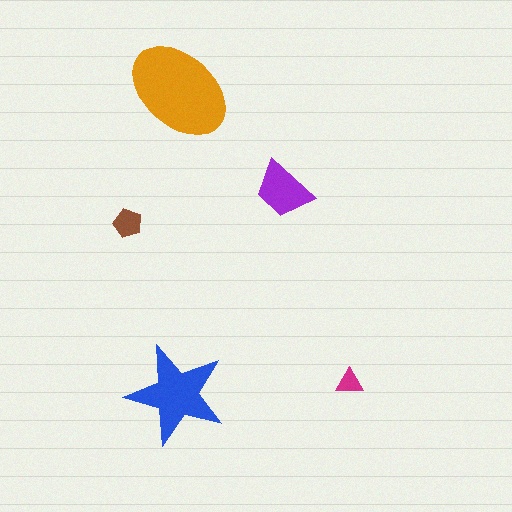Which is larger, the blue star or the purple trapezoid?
The blue star.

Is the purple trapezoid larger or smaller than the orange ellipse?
Smaller.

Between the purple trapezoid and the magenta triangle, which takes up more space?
The purple trapezoid.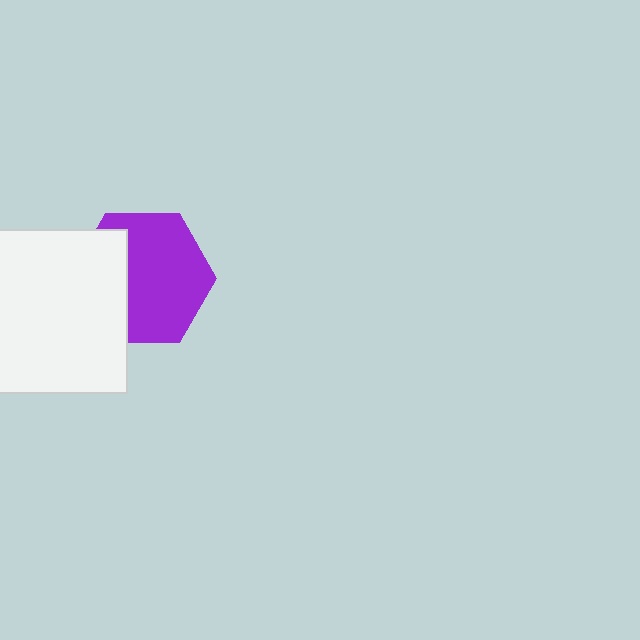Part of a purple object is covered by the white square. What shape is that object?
It is a hexagon.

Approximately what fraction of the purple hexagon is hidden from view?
Roughly 34% of the purple hexagon is hidden behind the white square.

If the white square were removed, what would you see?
You would see the complete purple hexagon.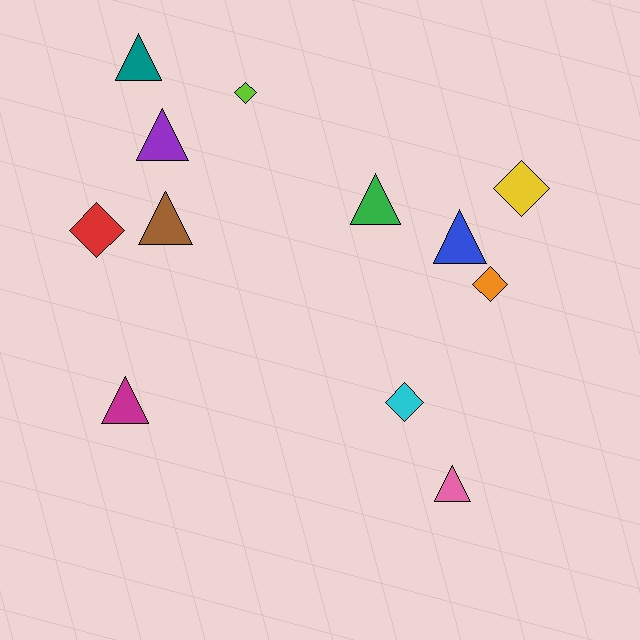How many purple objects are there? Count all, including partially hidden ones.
There is 1 purple object.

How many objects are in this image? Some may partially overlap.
There are 12 objects.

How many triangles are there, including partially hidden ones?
There are 7 triangles.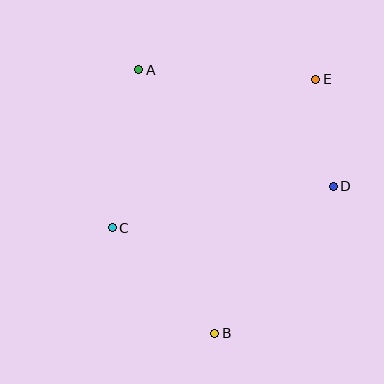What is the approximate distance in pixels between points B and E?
The distance between B and E is approximately 273 pixels.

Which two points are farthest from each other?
Points A and B are farthest from each other.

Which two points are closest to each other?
Points D and E are closest to each other.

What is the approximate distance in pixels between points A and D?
The distance between A and D is approximately 227 pixels.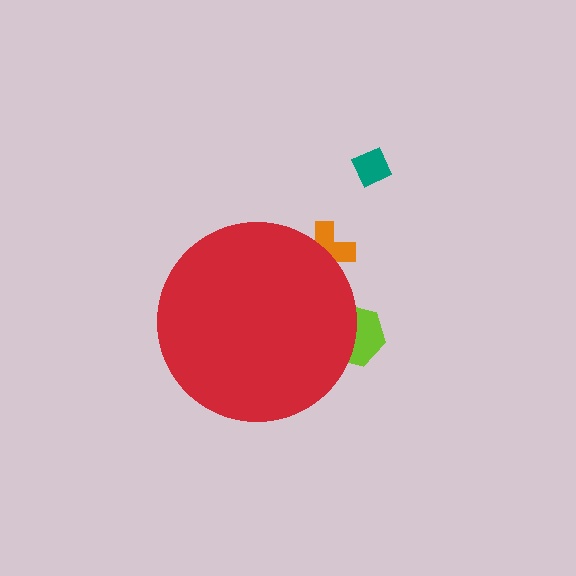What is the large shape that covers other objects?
A red circle.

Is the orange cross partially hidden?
Yes, the orange cross is partially hidden behind the red circle.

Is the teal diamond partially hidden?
No, the teal diamond is fully visible.